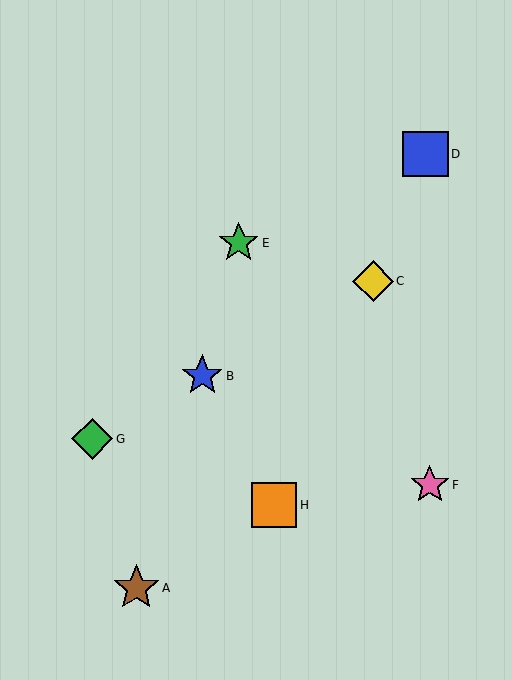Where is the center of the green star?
The center of the green star is at (239, 243).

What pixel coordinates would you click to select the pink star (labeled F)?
Click at (430, 485) to select the pink star F.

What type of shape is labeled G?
Shape G is a green diamond.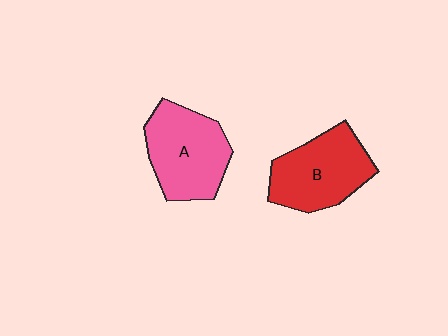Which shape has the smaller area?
Shape B (red).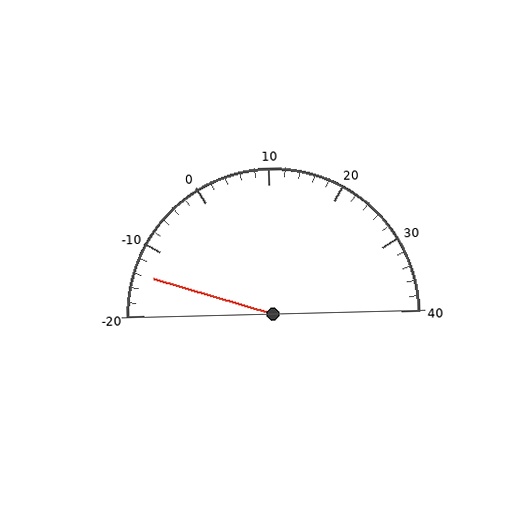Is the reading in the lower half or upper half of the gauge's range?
The reading is in the lower half of the range (-20 to 40).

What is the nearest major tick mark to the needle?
The nearest major tick mark is -10.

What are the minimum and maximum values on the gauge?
The gauge ranges from -20 to 40.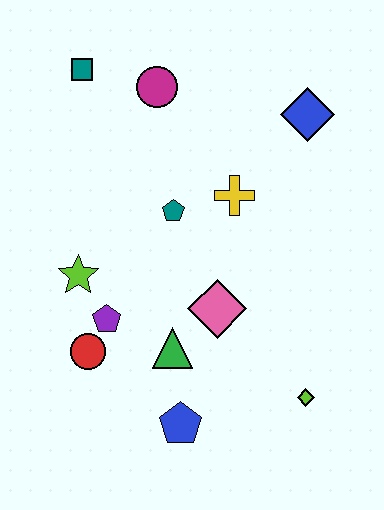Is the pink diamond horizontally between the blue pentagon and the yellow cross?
Yes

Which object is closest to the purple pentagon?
The red circle is closest to the purple pentagon.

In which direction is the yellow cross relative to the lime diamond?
The yellow cross is above the lime diamond.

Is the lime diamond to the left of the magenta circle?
No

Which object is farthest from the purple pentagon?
The blue diamond is farthest from the purple pentagon.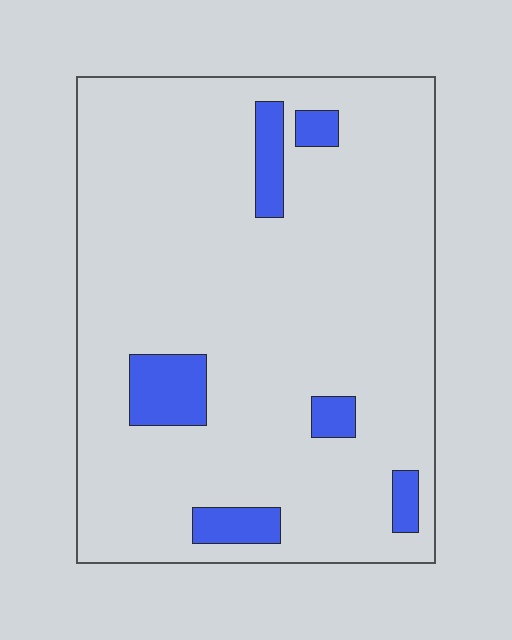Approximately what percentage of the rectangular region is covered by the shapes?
Approximately 10%.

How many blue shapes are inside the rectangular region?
6.